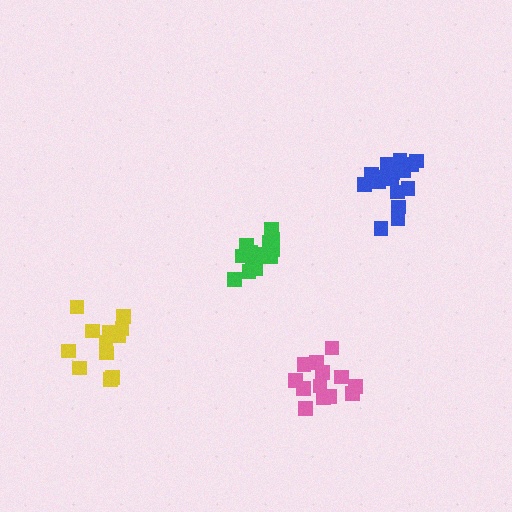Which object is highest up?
The blue cluster is topmost.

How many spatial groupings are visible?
There are 4 spatial groupings.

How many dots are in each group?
Group 1: 13 dots, Group 2: 14 dots, Group 3: 17 dots, Group 4: 13 dots (57 total).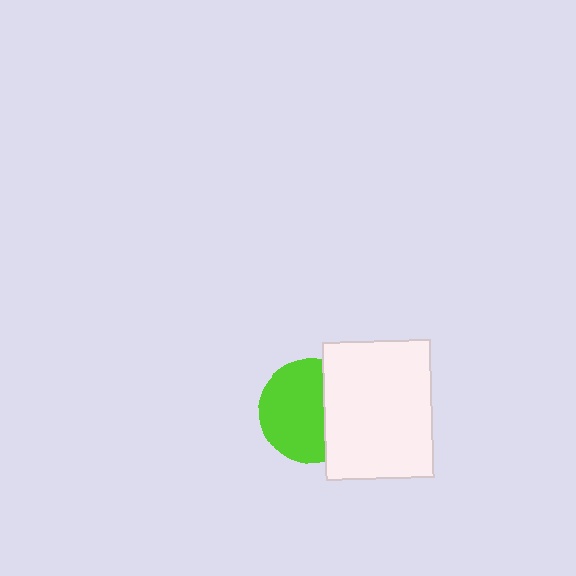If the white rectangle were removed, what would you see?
You would see the complete lime circle.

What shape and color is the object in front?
The object in front is a white rectangle.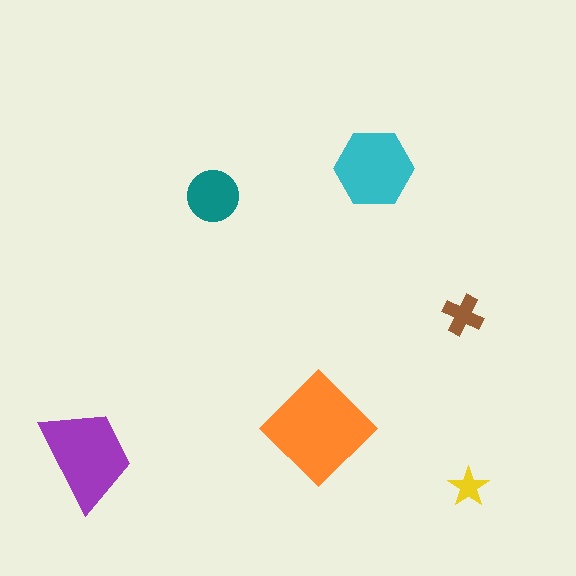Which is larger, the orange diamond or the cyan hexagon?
The orange diamond.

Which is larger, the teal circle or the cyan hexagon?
The cyan hexagon.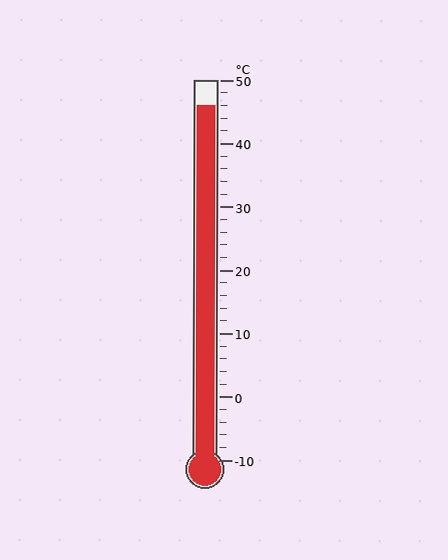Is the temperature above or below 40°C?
The temperature is above 40°C.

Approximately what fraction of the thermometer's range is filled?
The thermometer is filled to approximately 95% of its range.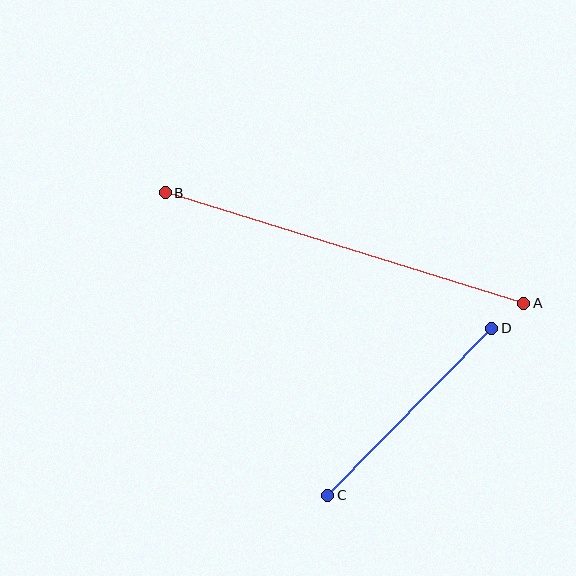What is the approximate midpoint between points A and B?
The midpoint is at approximately (345, 248) pixels.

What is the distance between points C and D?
The distance is approximately 234 pixels.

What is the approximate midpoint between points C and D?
The midpoint is at approximately (410, 412) pixels.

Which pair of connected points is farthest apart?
Points A and B are farthest apart.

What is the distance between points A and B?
The distance is approximately 375 pixels.